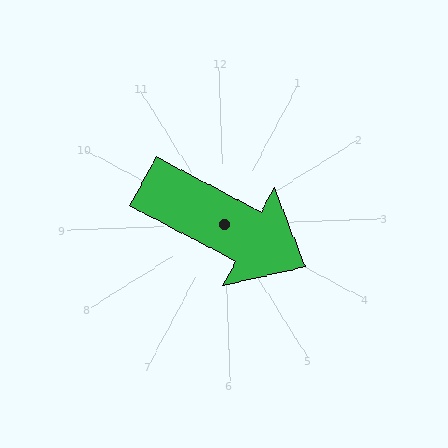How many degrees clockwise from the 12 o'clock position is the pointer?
Approximately 120 degrees.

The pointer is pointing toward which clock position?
Roughly 4 o'clock.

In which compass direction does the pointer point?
Southeast.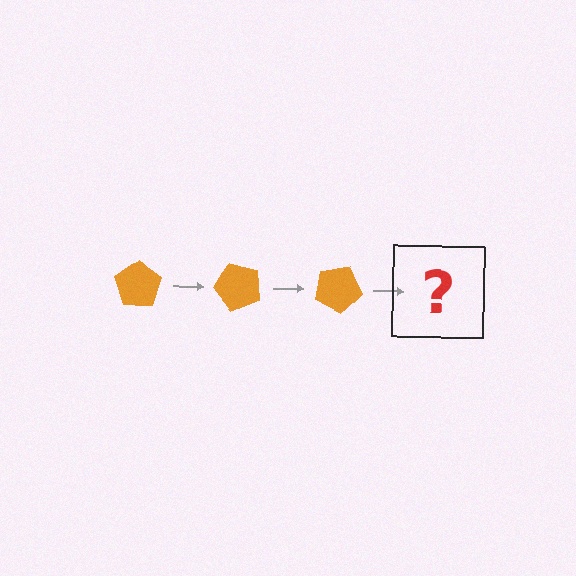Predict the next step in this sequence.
The next step is an orange pentagon rotated 150 degrees.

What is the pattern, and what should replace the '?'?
The pattern is that the pentagon rotates 50 degrees each step. The '?' should be an orange pentagon rotated 150 degrees.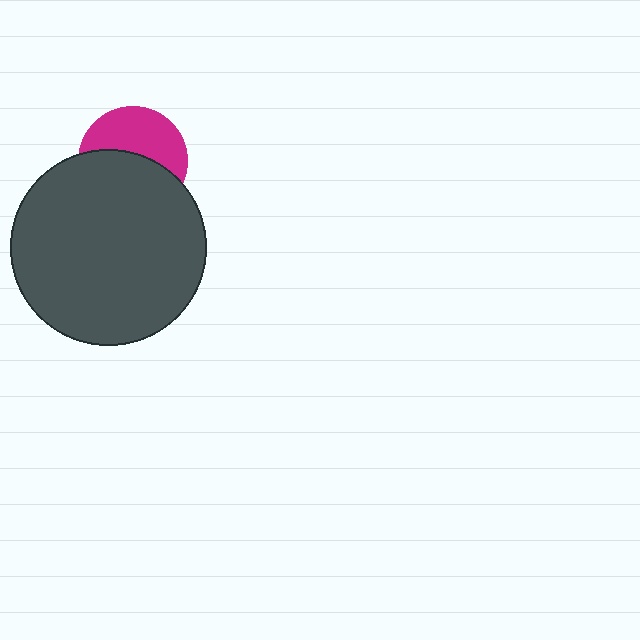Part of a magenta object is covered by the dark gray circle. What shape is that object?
It is a circle.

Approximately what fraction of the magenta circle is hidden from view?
Roughly 54% of the magenta circle is hidden behind the dark gray circle.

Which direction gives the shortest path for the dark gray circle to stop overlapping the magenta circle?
Moving down gives the shortest separation.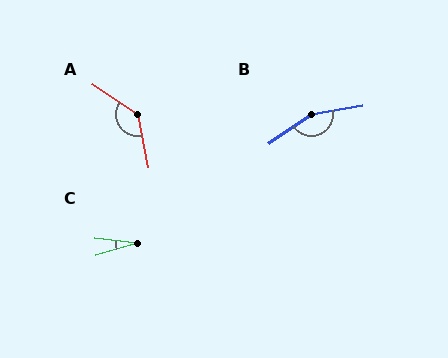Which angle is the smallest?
C, at approximately 22 degrees.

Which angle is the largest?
B, at approximately 156 degrees.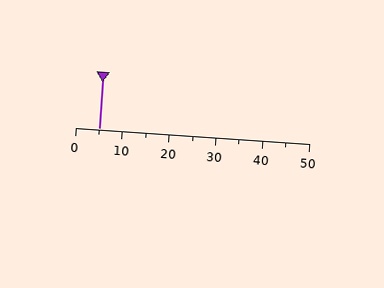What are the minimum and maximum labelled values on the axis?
The axis runs from 0 to 50.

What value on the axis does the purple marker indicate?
The marker indicates approximately 5.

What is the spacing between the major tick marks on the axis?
The major ticks are spaced 10 apart.